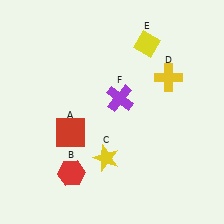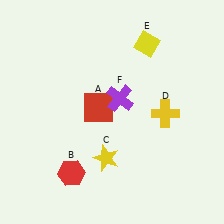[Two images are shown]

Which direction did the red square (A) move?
The red square (A) moved right.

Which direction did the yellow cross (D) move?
The yellow cross (D) moved down.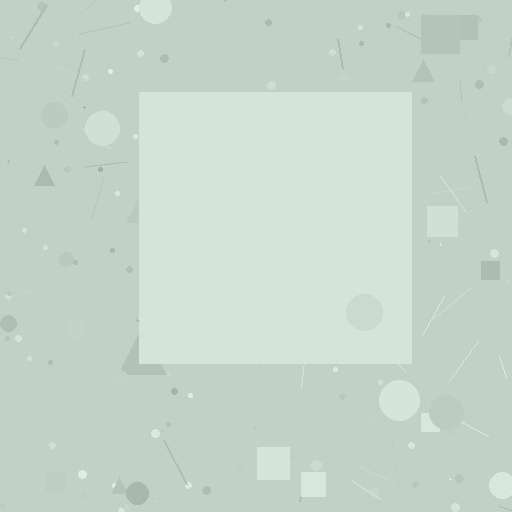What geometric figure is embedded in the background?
A square is embedded in the background.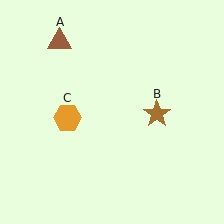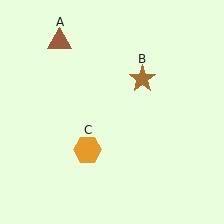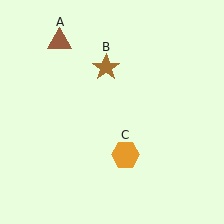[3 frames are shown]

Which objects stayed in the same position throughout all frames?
Brown triangle (object A) remained stationary.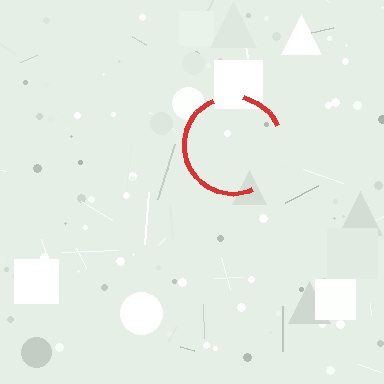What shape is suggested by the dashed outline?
The dashed outline suggests a circle.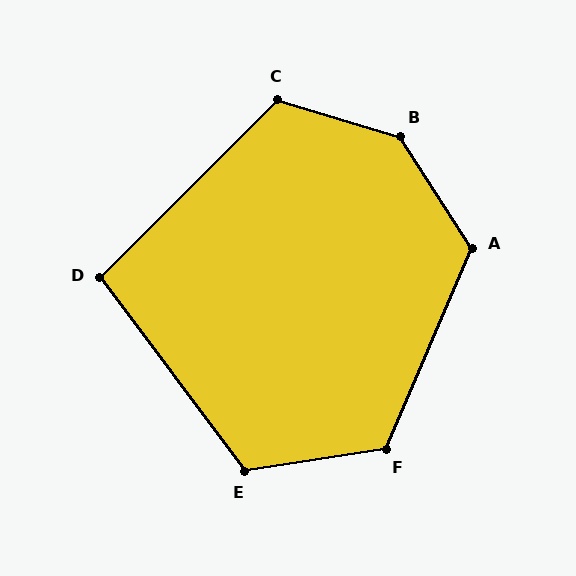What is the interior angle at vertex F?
Approximately 122 degrees (obtuse).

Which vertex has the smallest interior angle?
D, at approximately 98 degrees.